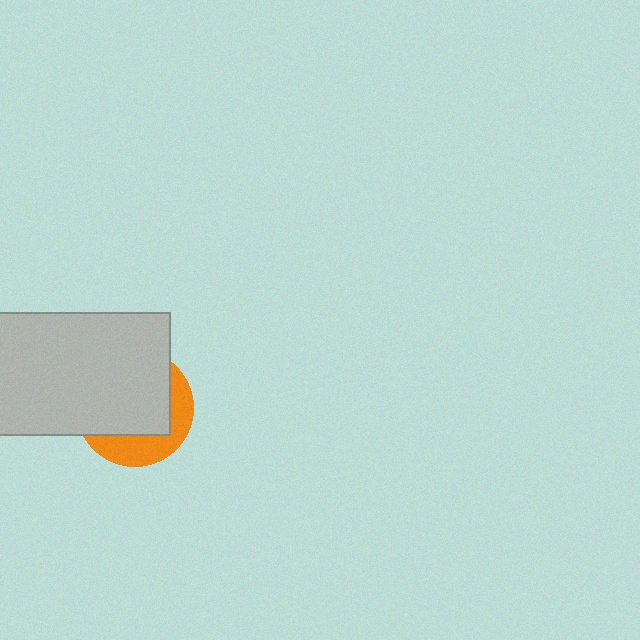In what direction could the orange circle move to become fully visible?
The orange circle could move toward the lower-right. That would shift it out from behind the light gray rectangle entirely.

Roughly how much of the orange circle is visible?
A small part of it is visible (roughly 33%).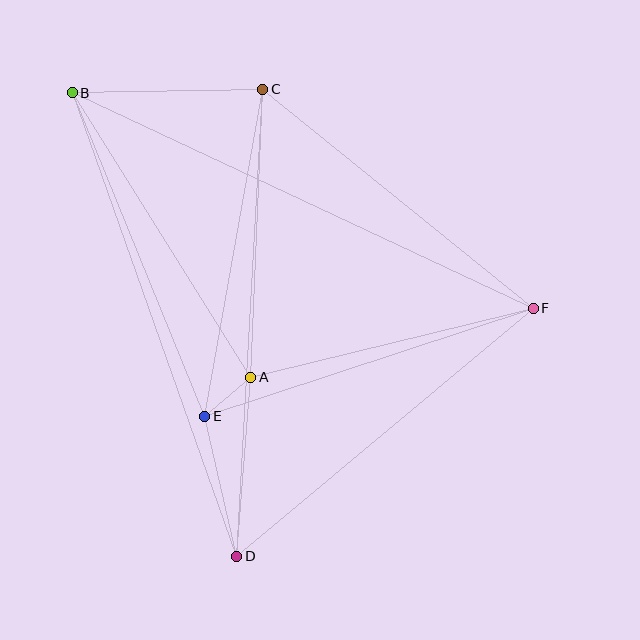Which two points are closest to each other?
Points A and E are closest to each other.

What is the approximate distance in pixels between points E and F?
The distance between E and F is approximately 346 pixels.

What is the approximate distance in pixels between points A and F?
The distance between A and F is approximately 291 pixels.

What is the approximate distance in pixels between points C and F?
The distance between C and F is approximately 348 pixels.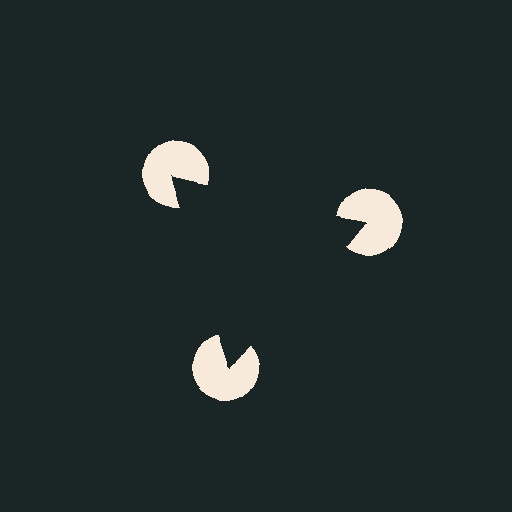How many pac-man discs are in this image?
There are 3 — one at each vertex of the illusory triangle.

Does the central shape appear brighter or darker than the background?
It typically appears slightly darker than the background, even though no actual brightness change is drawn.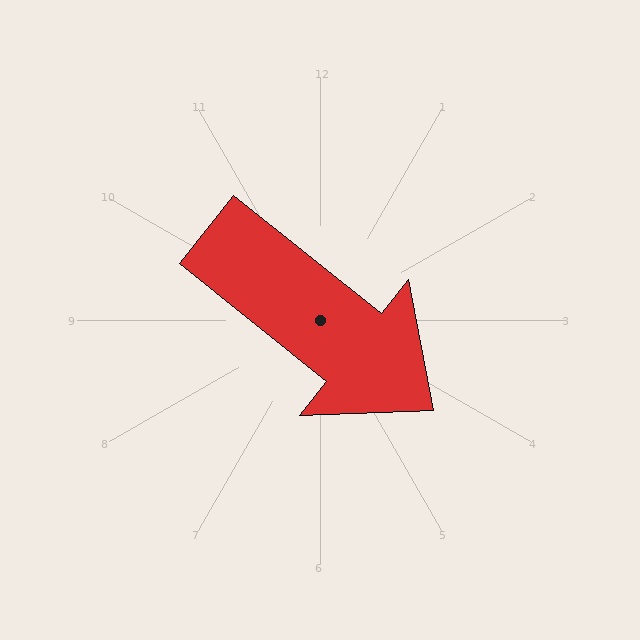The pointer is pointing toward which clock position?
Roughly 4 o'clock.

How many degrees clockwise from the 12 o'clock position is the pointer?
Approximately 129 degrees.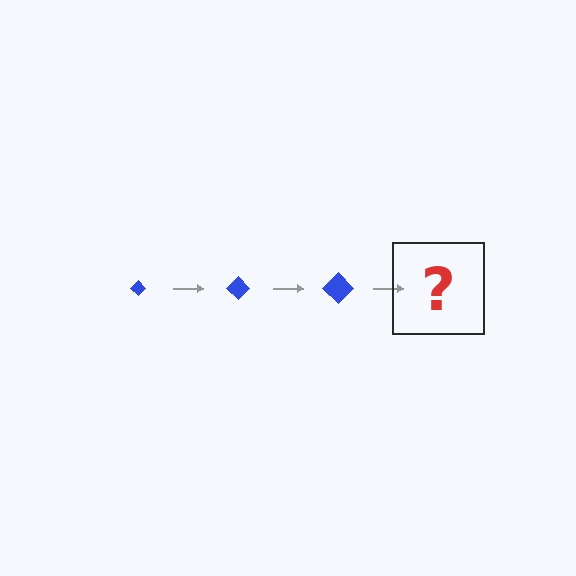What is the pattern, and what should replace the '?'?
The pattern is that the diamond gets progressively larger each step. The '?' should be a blue diamond, larger than the previous one.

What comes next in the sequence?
The next element should be a blue diamond, larger than the previous one.